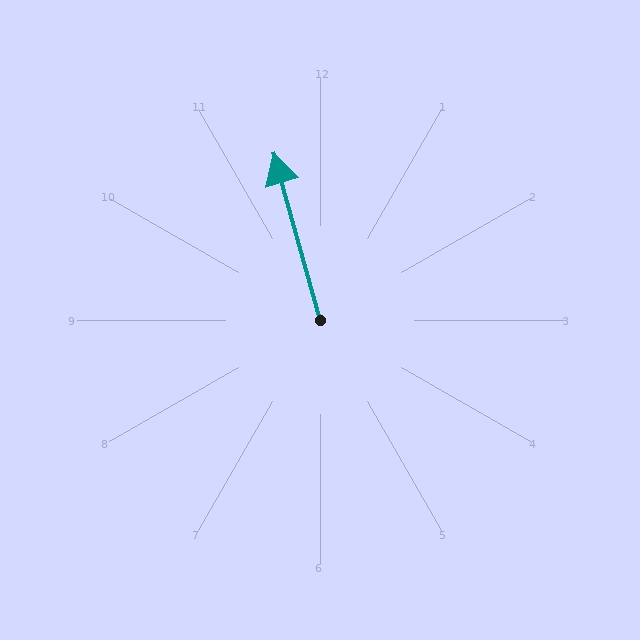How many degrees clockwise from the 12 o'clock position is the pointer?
Approximately 345 degrees.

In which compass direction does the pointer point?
North.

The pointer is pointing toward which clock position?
Roughly 11 o'clock.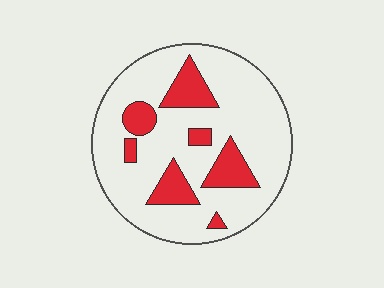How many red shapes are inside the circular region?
7.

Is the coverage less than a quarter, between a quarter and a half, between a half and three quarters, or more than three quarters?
Less than a quarter.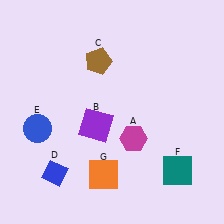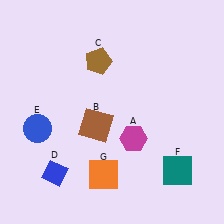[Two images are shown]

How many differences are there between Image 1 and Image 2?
There is 1 difference between the two images.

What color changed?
The square (B) changed from purple in Image 1 to brown in Image 2.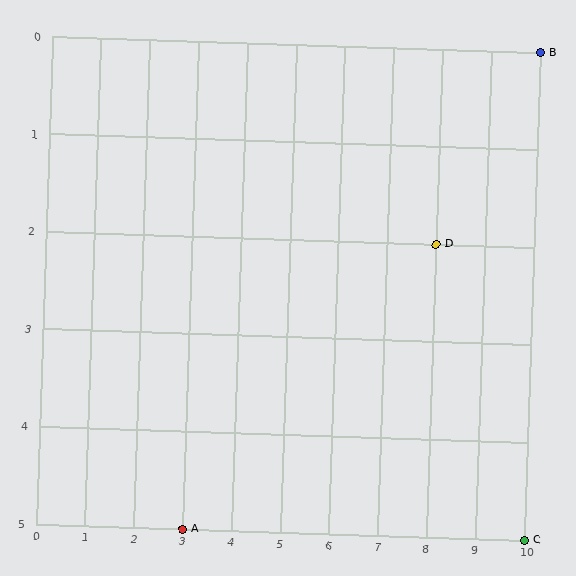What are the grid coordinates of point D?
Point D is at grid coordinates (8, 2).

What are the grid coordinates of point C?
Point C is at grid coordinates (10, 5).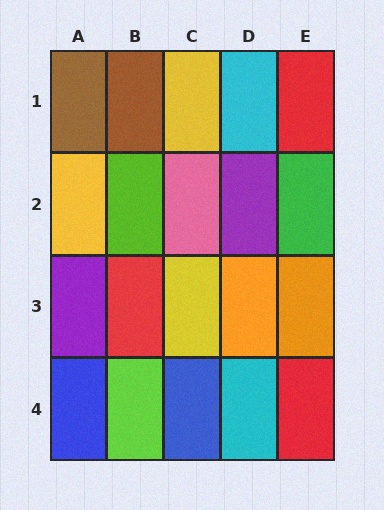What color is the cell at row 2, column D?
Purple.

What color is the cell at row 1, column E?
Red.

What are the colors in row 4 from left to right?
Blue, lime, blue, cyan, red.